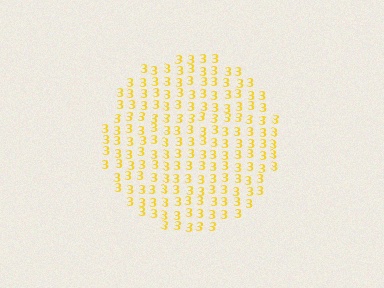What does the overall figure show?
The overall figure shows a circle.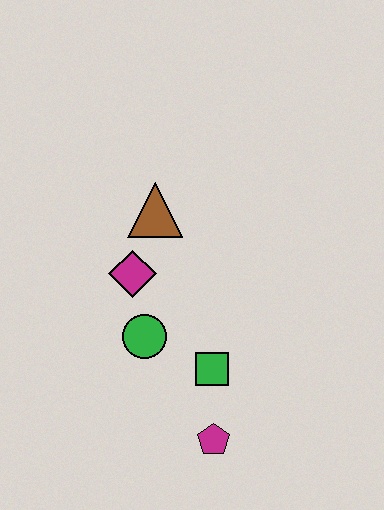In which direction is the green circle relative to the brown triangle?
The green circle is below the brown triangle.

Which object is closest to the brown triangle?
The magenta diamond is closest to the brown triangle.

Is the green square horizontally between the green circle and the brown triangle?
No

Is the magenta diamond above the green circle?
Yes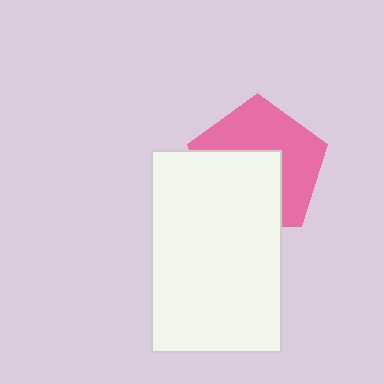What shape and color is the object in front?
The object in front is a white rectangle.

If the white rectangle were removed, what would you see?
You would see the complete pink pentagon.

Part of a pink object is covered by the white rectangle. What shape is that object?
It is a pentagon.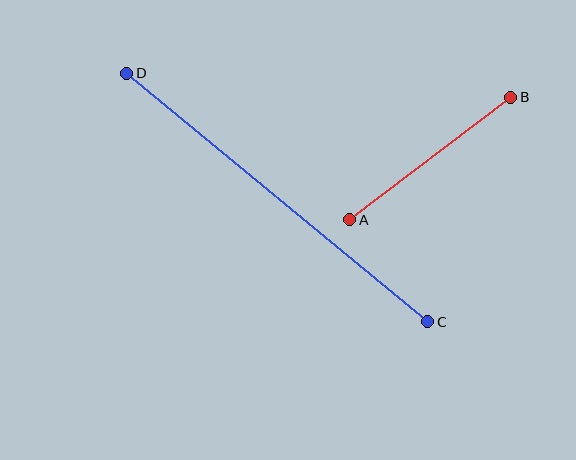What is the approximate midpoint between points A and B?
The midpoint is at approximately (430, 158) pixels.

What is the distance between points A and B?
The distance is approximately 202 pixels.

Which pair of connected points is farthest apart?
Points C and D are farthest apart.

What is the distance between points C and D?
The distance is approximately 390 pixels.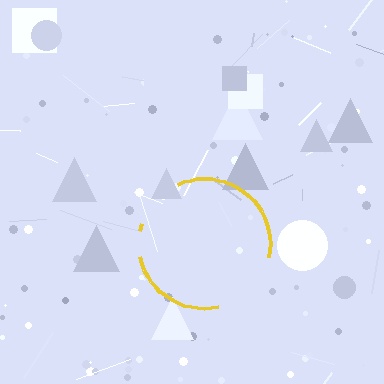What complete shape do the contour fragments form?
The contour fragments form a circle.